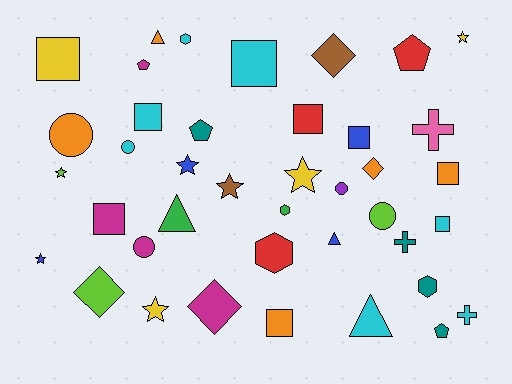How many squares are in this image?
There are 9 squares.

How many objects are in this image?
There are 40 objects.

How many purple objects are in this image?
There is 1 purple object.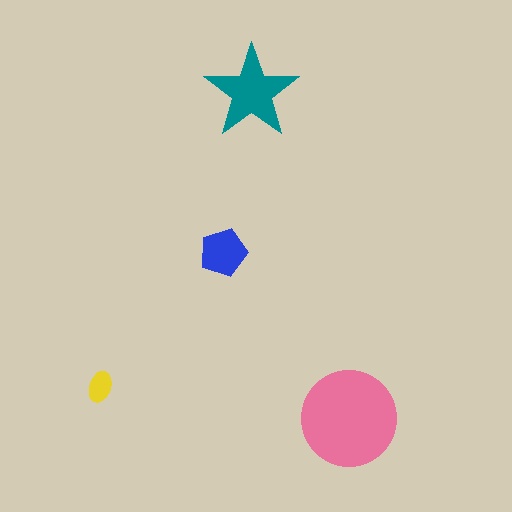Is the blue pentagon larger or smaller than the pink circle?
Smaller.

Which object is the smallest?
The yellow ellipse.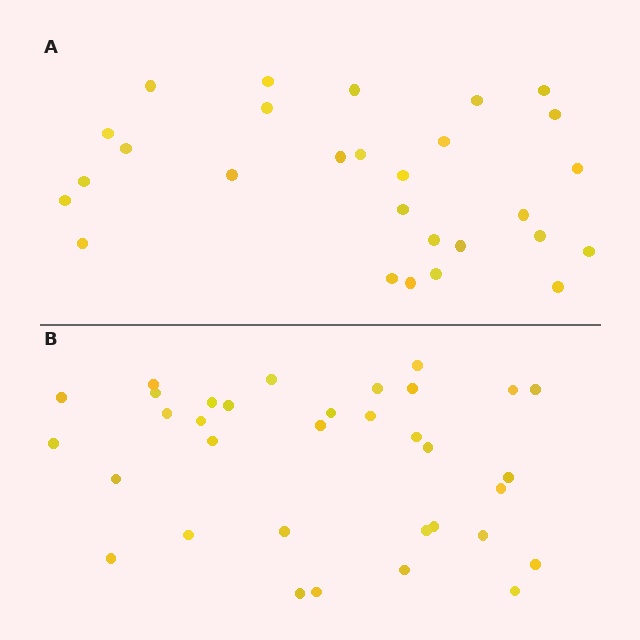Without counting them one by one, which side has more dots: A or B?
Region B (the bottom region) has more dots.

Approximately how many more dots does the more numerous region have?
Region B has about 6 more dots than region A.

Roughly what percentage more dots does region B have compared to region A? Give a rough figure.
About 20% more.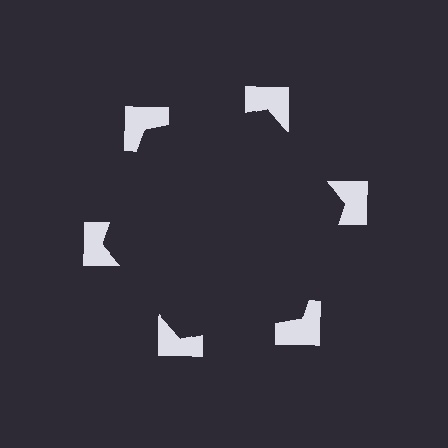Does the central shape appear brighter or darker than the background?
It typically appears slightly darker than the background, even though no actual brightness change is drawn.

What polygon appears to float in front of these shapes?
An illusory hexagon — its edges are inferred from the aligned wedge cuts in the notched squares, not physically drawn.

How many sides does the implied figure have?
6 sides.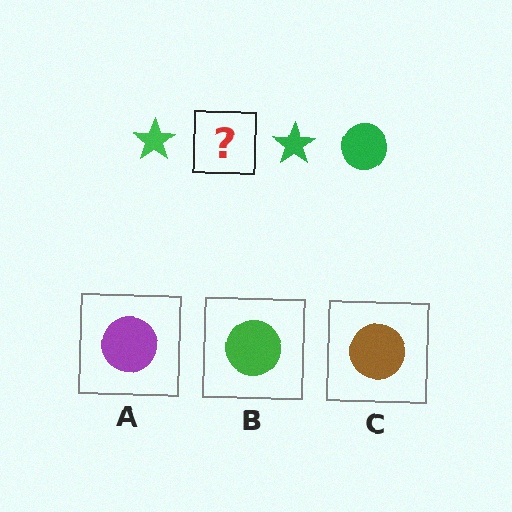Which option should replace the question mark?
Option B.